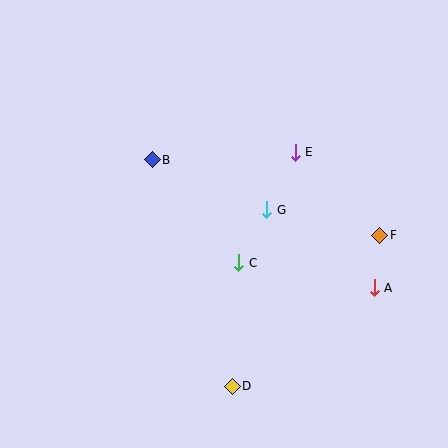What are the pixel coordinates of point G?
Point G is at (267, 210).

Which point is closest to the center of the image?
Point C at (239, 263) is closest to the center.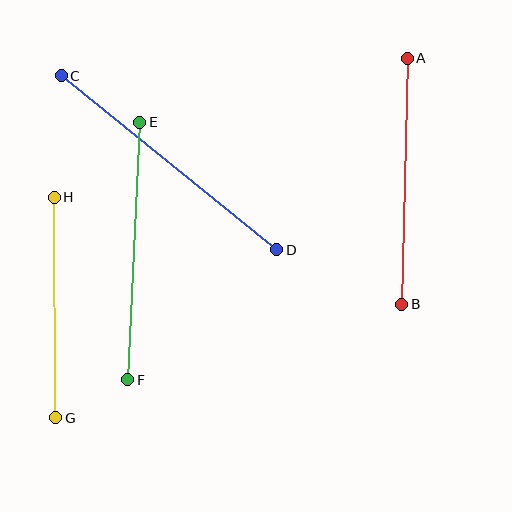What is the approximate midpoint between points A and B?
The midpoint is at approximately (404, 181) pixels.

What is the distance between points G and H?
The distance is approximately 220 pixels.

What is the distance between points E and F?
The distance is approximately 258 pixels.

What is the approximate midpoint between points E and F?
The midpoint is at approximately (134, 251) pixels.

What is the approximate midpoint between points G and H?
The midpoint is at approximately (55, 308) pixels.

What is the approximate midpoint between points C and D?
The midpoint is at approximately (169, 163) pixels.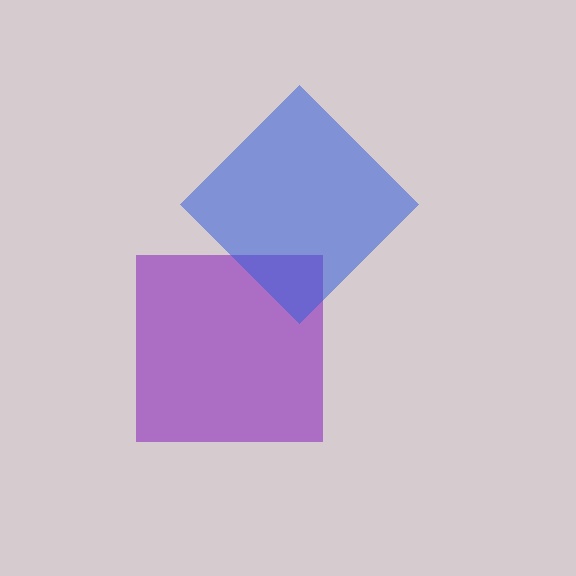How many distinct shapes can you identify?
There are 2 distinct shapes: a purple square, a blue diamond.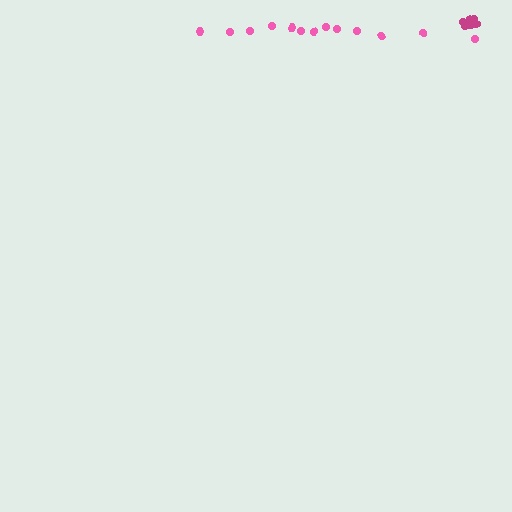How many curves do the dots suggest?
There are 2 distinct paths.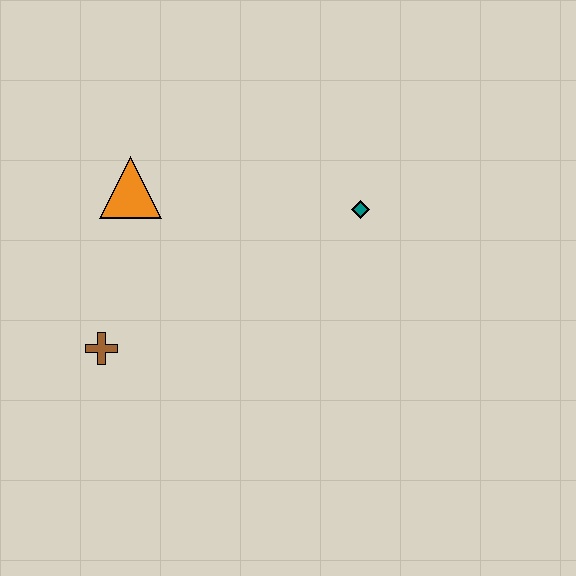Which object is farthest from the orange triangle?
The teal diamond is farthest from the orange triangle.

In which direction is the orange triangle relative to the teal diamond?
The orange triangle is to the left of the teal diamond.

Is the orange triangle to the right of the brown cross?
Yes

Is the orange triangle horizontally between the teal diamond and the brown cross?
Yes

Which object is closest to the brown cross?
The orange triangle is closest to the brown cross.